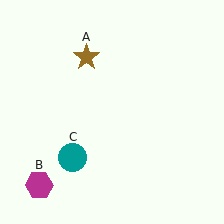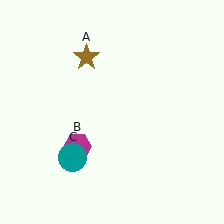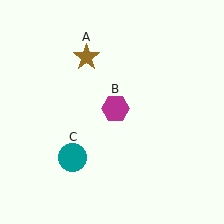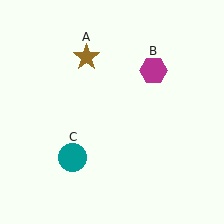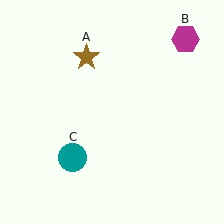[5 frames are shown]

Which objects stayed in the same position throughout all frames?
Brown star (object A) and teal circle (object C) remained stationary.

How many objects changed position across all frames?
1 object changed position: magenta hexagon (object B).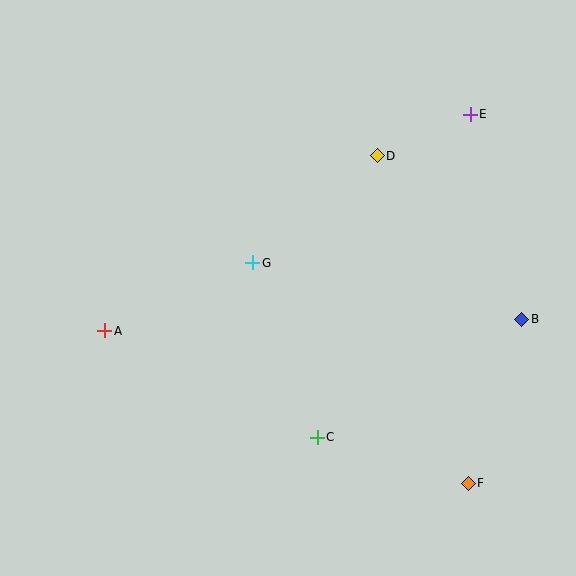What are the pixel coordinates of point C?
Point C is at (317, 437).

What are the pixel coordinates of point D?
Point D is at (377, 156).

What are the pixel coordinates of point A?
Point A is at (105, 331).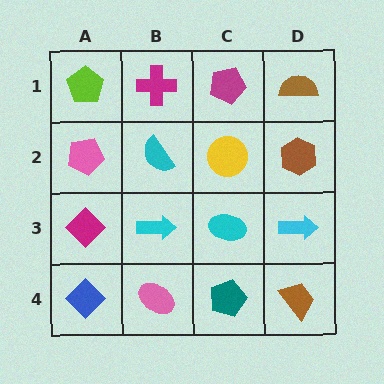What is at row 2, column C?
A yellow circle.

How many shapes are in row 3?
4 shapes.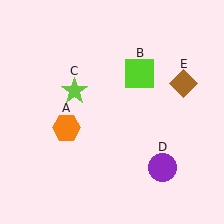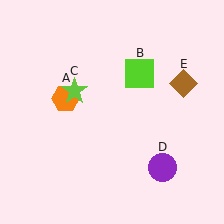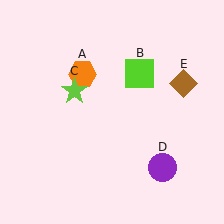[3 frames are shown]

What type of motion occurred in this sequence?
The orange hexagon (object A) rotated clockwise around the center of the scene.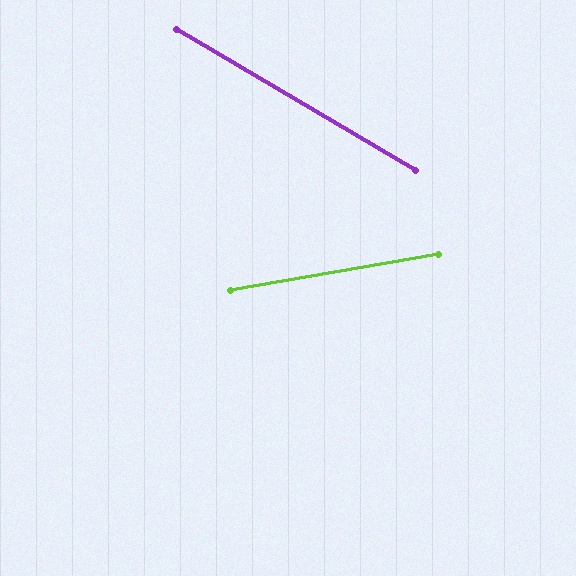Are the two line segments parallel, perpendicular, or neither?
Neither parallel nor perpendicular — they differ by about 40°.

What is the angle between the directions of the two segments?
Approximately 40 degrees.